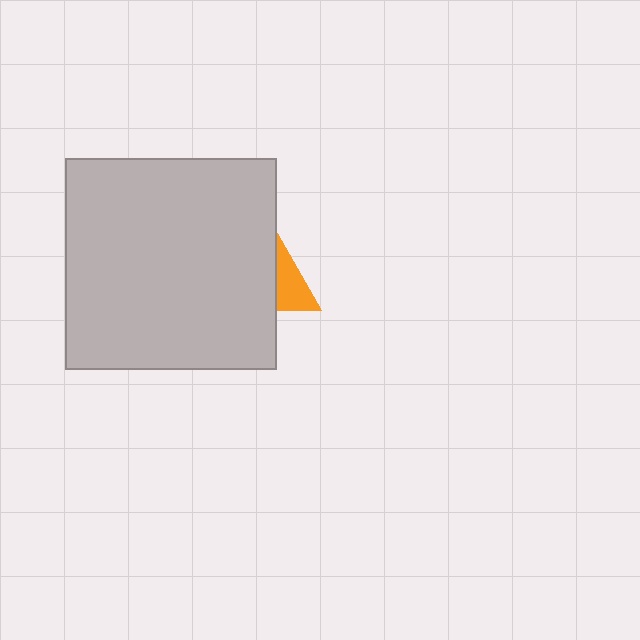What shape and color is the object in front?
The object in front is a light gray square.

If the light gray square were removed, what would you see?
You would see the complete orange triangle.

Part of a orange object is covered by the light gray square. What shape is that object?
It is a triangle.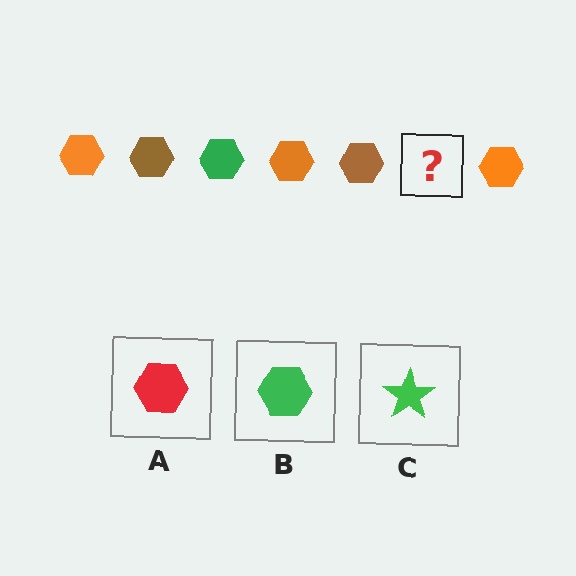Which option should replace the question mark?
Option B.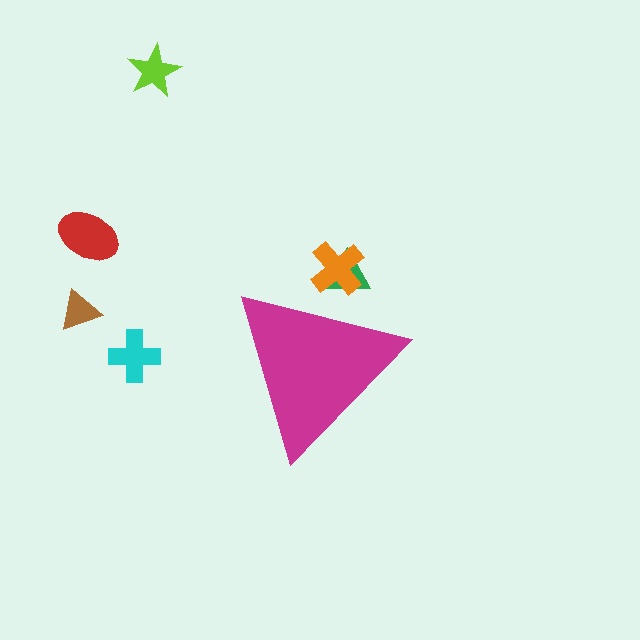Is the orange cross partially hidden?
Yes, the orange cross is partially hidden behind the magenta triangle.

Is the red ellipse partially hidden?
No, the red ellipse is fully visible.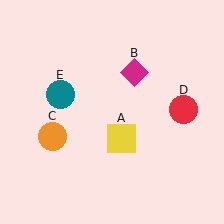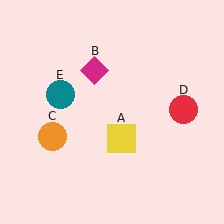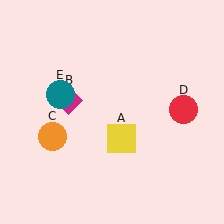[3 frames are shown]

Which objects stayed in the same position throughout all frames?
Yellow square (object A) and orange circle (object C) and red circle (object D) and teal circle (object E) remained stationary.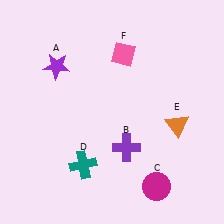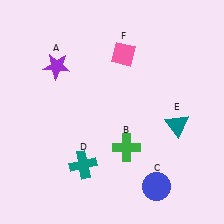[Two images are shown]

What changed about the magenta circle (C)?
In Image 1, C is magenta. In Image 2, it changed to blue.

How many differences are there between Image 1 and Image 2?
There are 3 differences between the two images.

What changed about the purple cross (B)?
In Image 1, B is purple. In Image 2, it changed to green.